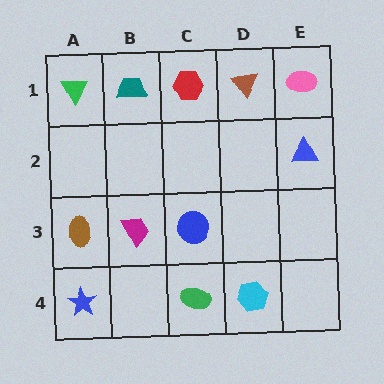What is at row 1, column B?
A teal trapezoid.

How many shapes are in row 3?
3 shapes.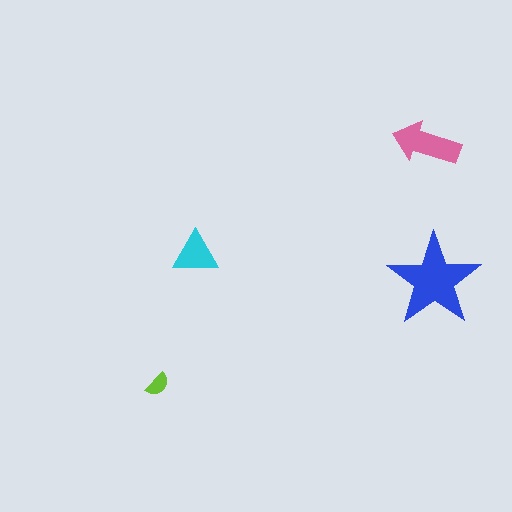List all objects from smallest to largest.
The lime semicircle, the cyan triangle, the pink arrow, the blue star.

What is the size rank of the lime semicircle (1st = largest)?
4th.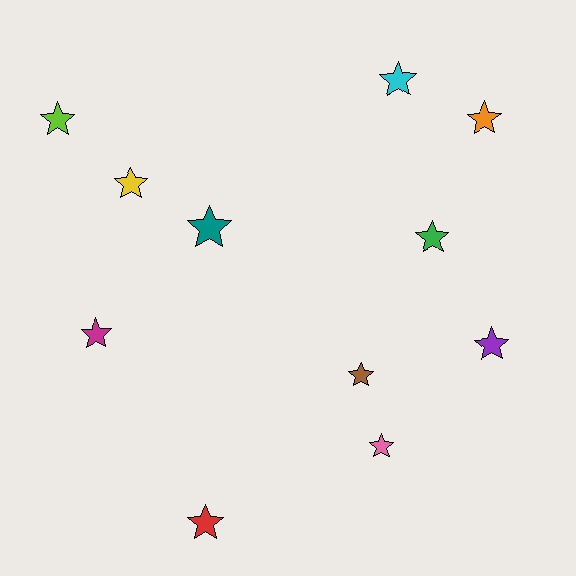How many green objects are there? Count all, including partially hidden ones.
There is 1 green object.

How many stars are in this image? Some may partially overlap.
There are 11 stars.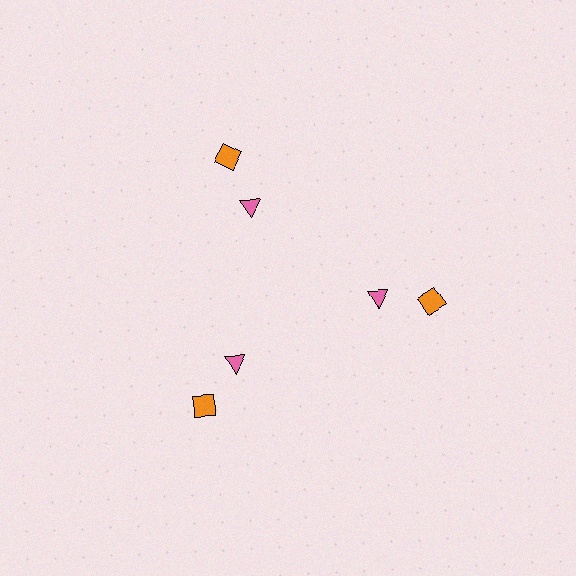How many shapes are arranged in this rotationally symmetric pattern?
There are 6 shapes, arranged in 3 groups of 2.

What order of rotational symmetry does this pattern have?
This pattern has 3-fold rotational symmetry.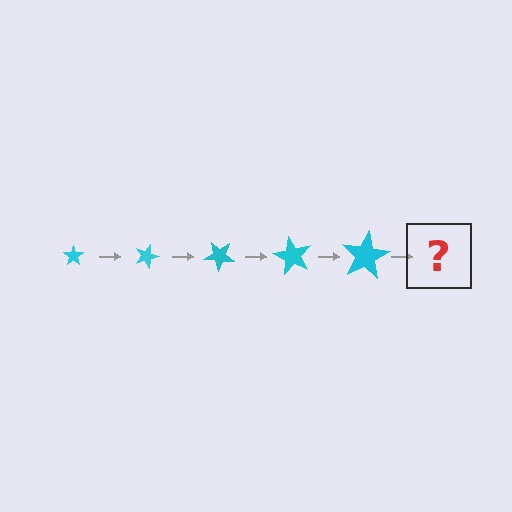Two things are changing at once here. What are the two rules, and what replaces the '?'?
The two rules are that the star grows larger each step and it rotates 20 degrees each step. The '?' should be a star, larger than the previous one and rotated 100 degrees from the start.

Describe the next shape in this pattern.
It should be a star, larger than the previous one and rotated 100 degrees from the start.